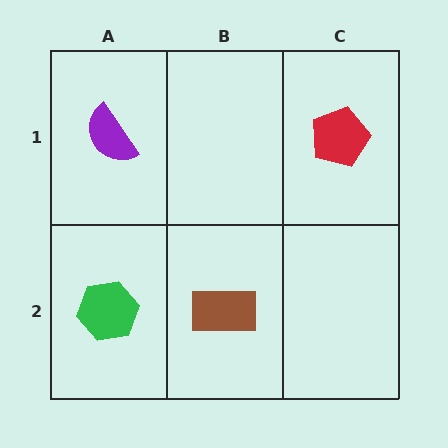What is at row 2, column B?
A brown rectangle.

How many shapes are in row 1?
2 shapes.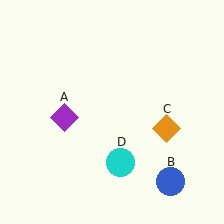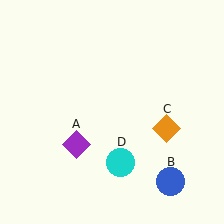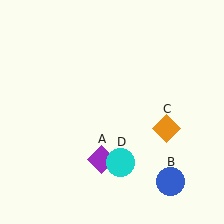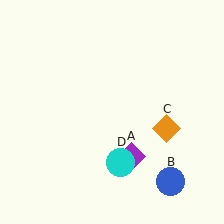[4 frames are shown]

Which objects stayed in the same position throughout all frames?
Blue circle (object B) and orange diamond (object C) and cyan circle (object D) remained stationary.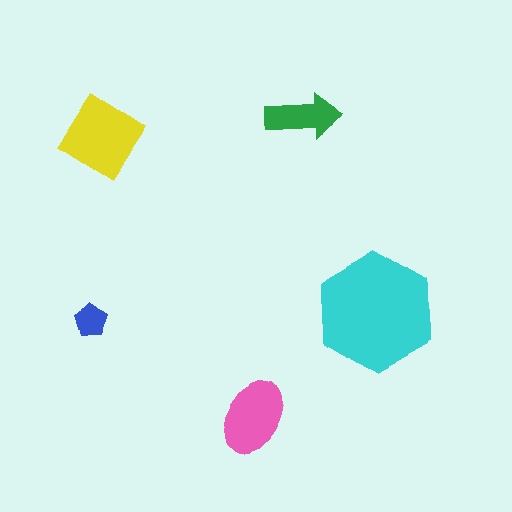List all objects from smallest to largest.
The blue pentagon, the green arrow, the pink ellipse, the yellow diamond, the cyan hexagon.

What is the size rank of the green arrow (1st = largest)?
4th.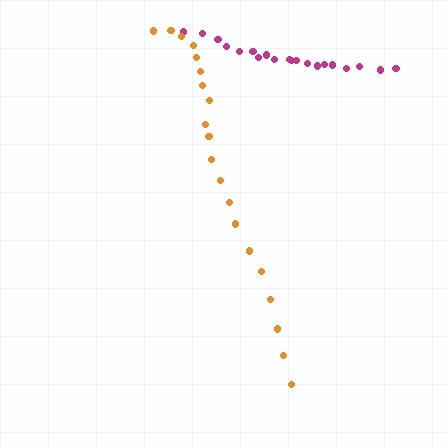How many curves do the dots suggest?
There are 2 distinct paths.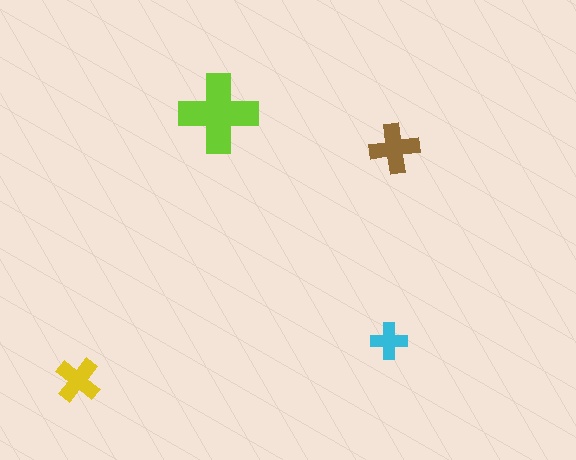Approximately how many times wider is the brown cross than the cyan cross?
About 1.5 times wider.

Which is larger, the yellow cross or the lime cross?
The lime one.